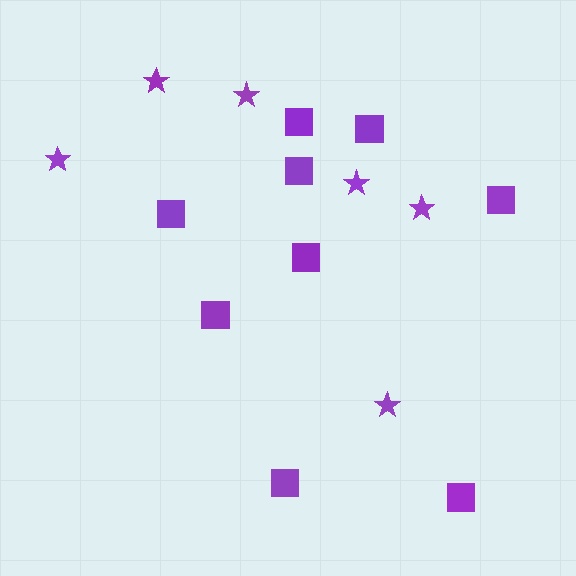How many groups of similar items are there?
There are 2 groups: one group of stars (6) and one group of squares (9).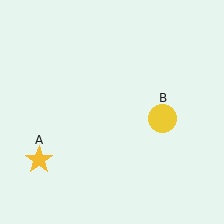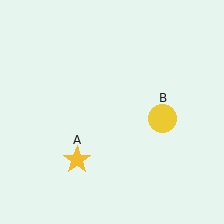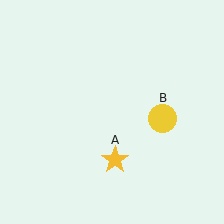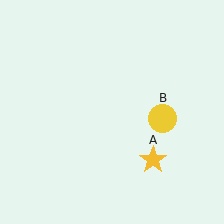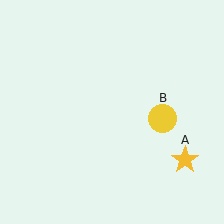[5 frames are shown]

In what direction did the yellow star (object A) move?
The yellow star (object A) moved right.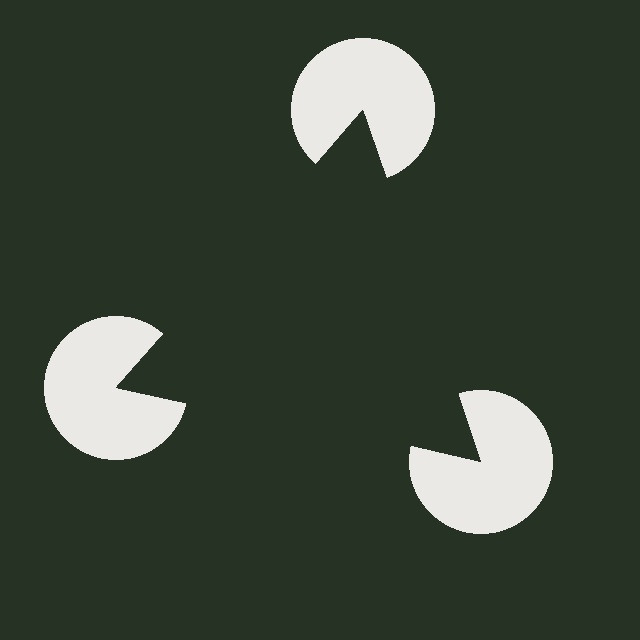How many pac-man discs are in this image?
There are 3 — one at each vertex of the illusory triangle.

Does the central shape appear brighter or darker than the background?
It typically appears slightly darker than the background, even though no actual brightness change is drawn.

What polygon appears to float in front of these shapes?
An illusory triangle — its edges are inferred from the aligned wedge cuts in the pac-man discs, not physically drawn.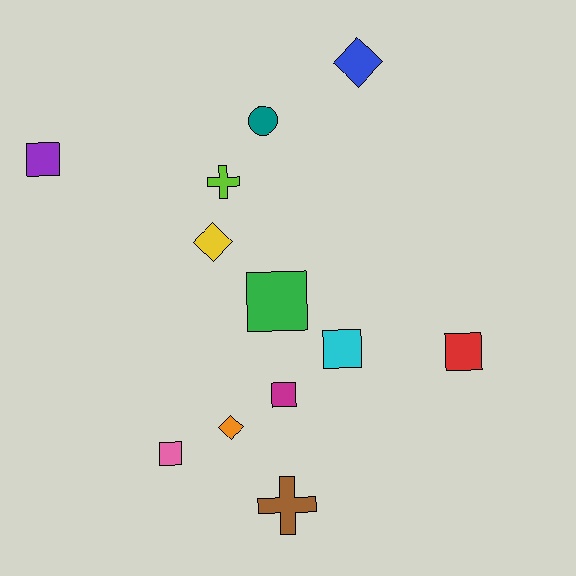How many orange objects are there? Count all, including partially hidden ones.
There is 1 orange object.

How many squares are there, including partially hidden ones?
There are 6 squares.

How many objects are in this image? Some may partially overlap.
There are 12 objects.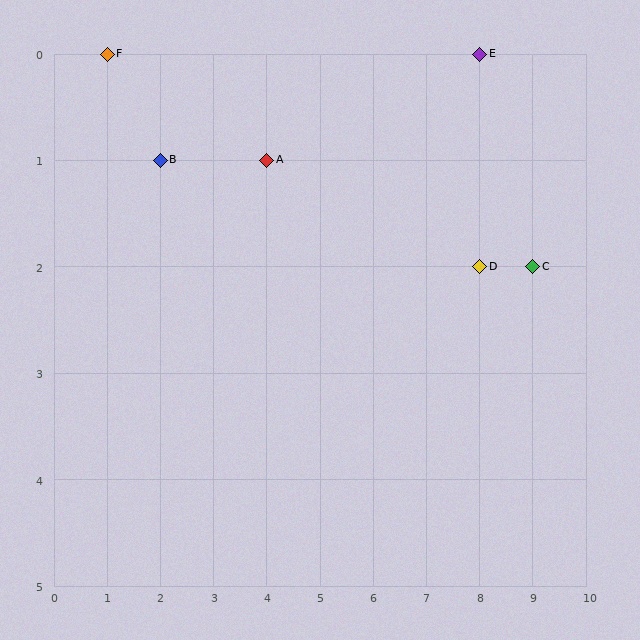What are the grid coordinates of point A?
Point A is at grid coordinates (4, 1).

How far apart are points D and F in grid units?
Points D and F are 7 columns and 2 rows apart (about 7.3 grid units diagonally).